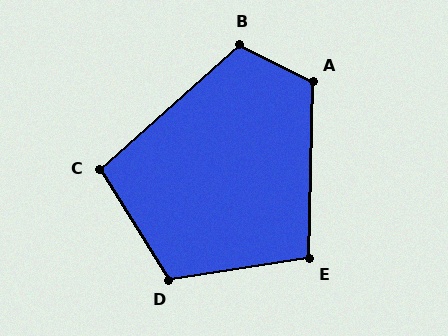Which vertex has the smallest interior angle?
C, at approximately 100 degrees.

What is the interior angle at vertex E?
Approximately 100 degrees (obtuse).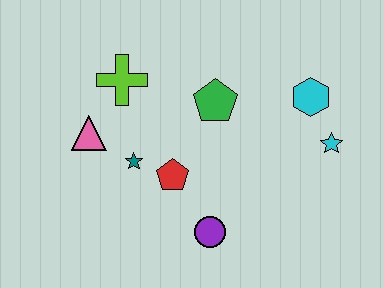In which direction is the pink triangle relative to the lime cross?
The pink triangle is below the lime cross.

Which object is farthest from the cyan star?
The pink triangle is farthest from the cyan star.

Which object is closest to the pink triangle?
The teal star is closest to the pink triangle.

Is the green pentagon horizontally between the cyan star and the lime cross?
Yes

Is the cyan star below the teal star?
No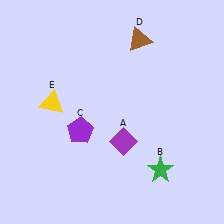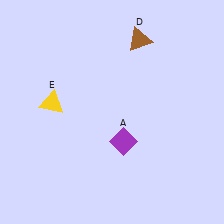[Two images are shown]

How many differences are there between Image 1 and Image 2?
There are 2 differences between the two images.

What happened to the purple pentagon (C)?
The purple pentagon (C) was removed in Image 2. It was in the bottom-left area of Image 1.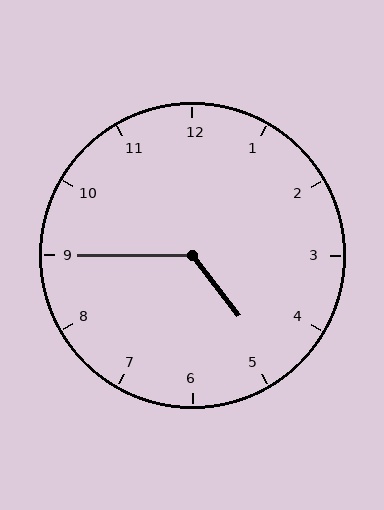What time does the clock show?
4:45.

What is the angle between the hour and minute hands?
Approximately 128 degrees.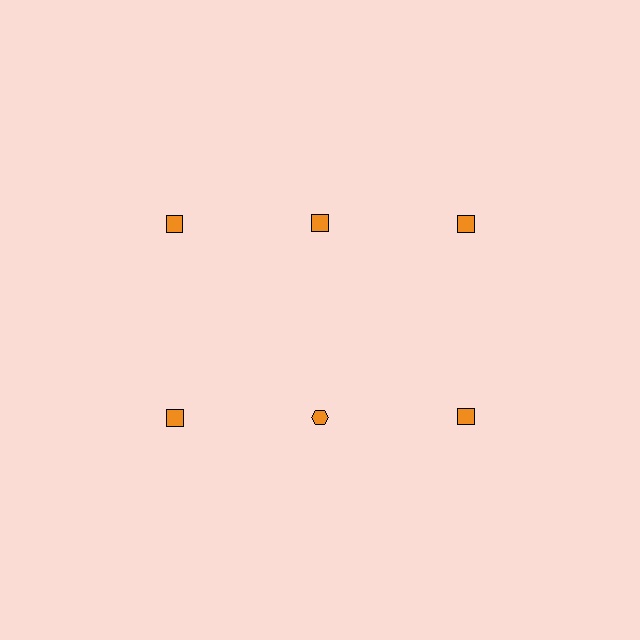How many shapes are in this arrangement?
There are 6 shapes arranged in a grid pattern.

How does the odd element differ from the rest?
It has a different shape: hexagon instead of square.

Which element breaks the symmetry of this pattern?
The orange hexagon in the second row, second from left column breaks the symmetry. All other shapes are orange squares.